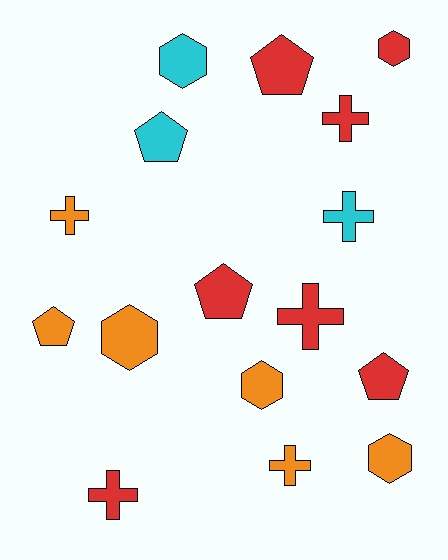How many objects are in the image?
There are 16 objects.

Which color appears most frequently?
Red, with 7 objects.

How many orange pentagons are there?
There is 1 orange pentagon.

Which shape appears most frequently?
Cross, with 6 objects.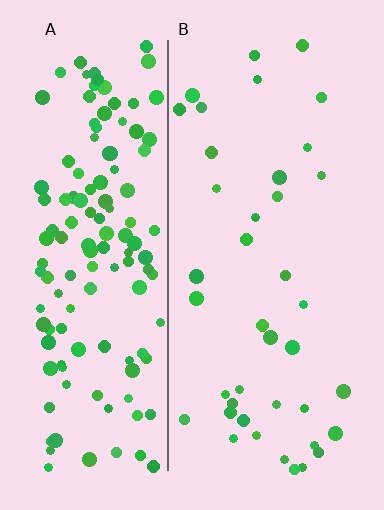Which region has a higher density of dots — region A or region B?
A (the left).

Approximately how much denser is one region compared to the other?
Approximately 3.4× — region A over region B.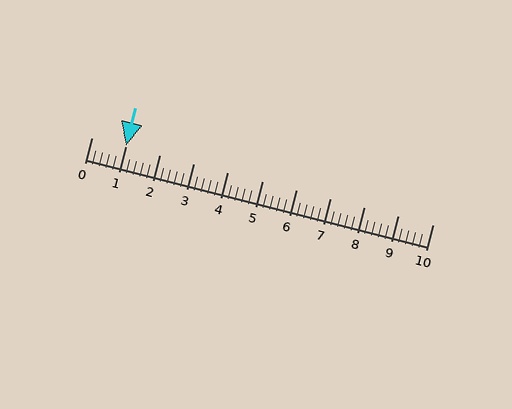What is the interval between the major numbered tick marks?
The major tick marks are spaced 1 units apart.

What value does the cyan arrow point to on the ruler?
The cyan arrow points to approximately 1.0.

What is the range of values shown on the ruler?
The ruler shows values from 0 to 10.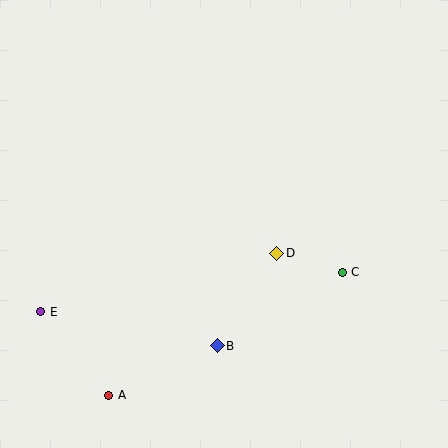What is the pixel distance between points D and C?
The distance between D and C is 68 pixels.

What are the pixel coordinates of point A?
Point A is at (109, 395).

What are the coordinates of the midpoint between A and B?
The midpoint between A and B is at (163, 370).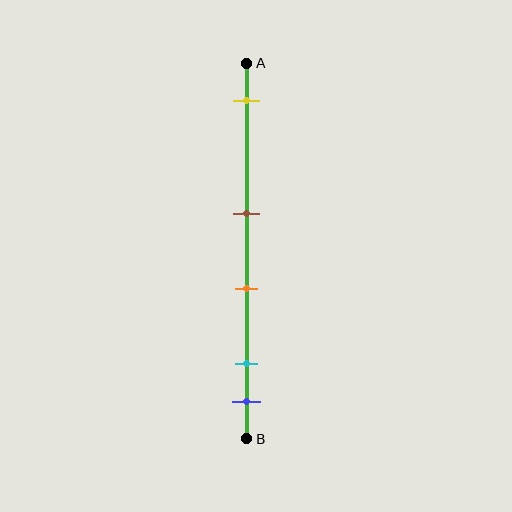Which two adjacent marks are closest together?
The cyan and blue marks are the closest adjacent pair.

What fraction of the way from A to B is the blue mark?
The blue mark is approximately 90% (0.9) of the way from A to B.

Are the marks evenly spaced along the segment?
No, the marks are not evenly spaced.